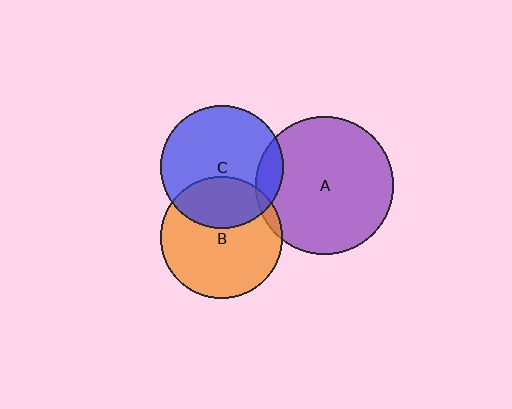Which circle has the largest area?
Circle A (purple).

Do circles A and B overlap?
Yes.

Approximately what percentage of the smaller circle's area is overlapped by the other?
Approximately 5%.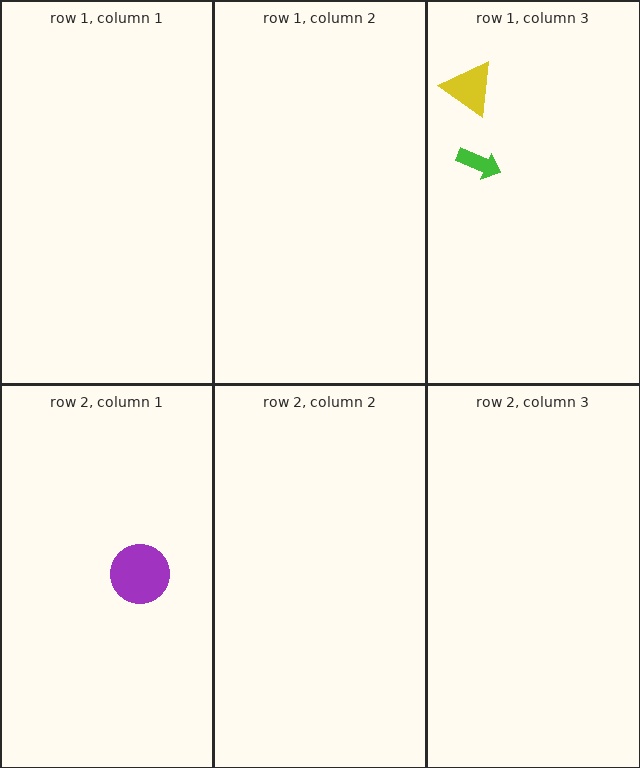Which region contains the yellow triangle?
The row 1, column 3 region.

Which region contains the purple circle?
The row 2, column 1 region.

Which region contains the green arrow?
The row 1, column 3 region.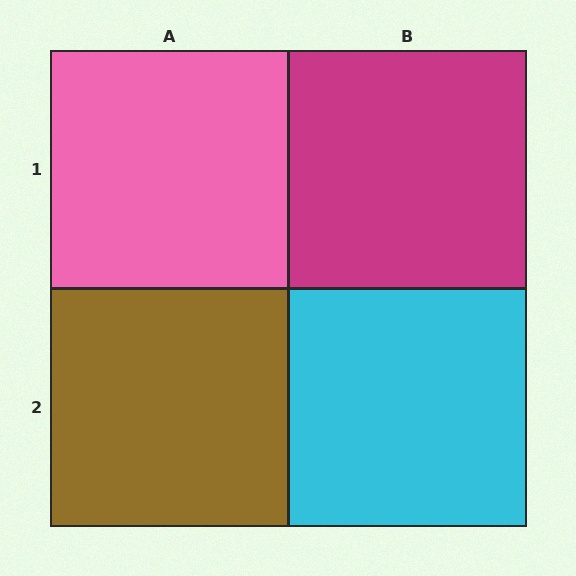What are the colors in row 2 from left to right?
Brown, cyan.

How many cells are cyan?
1 cell is cyan.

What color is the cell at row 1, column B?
Magenta.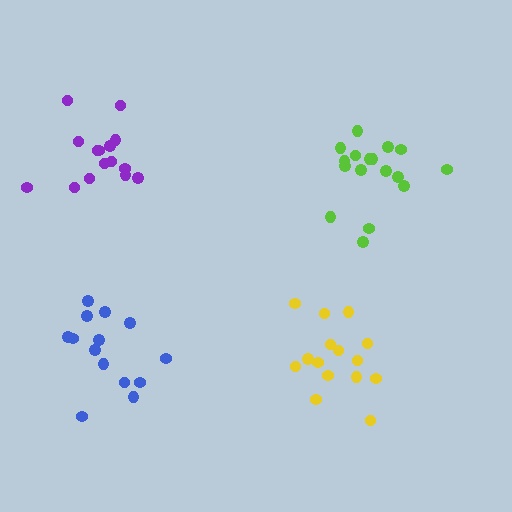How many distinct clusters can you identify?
There are 4 distinct clusters.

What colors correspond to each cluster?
The clusters are colored: yellow, lime, blue, purple.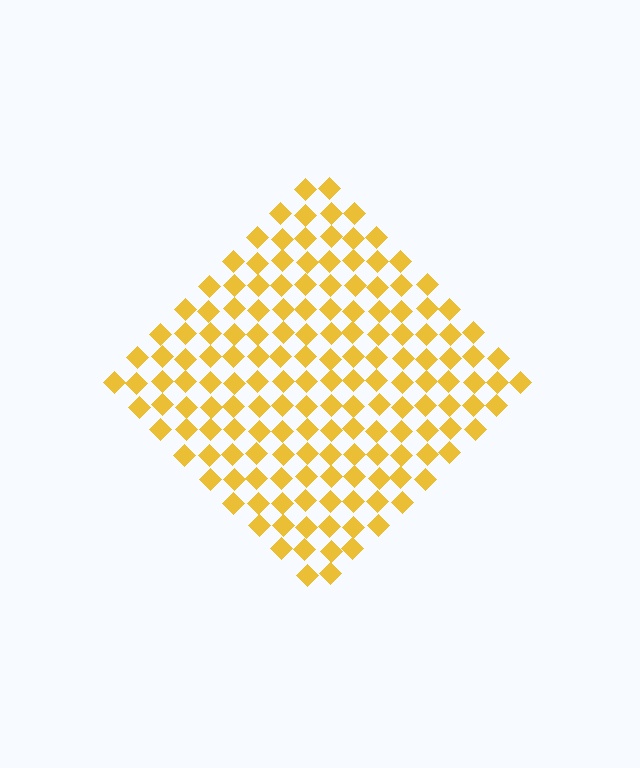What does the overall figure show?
The overall figure shows a diamond.